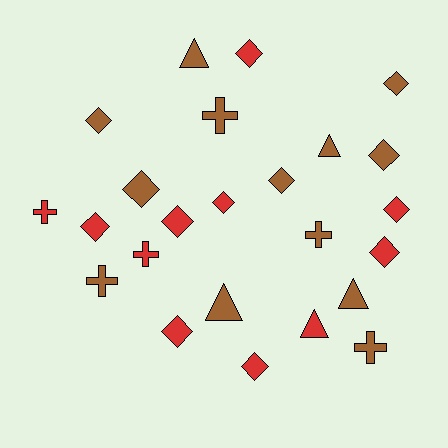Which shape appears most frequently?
Diamond, with 13 objects.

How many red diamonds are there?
There are 8 red diamonds.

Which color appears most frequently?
Brown, with 13 objects.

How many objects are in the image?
There are 24 objects.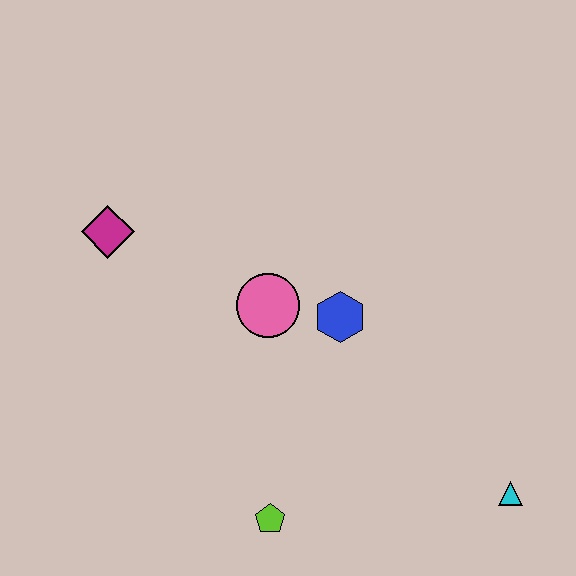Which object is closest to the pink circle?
The blue hexagon is closest to the pink circle.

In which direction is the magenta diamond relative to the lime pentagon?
The magenta diamond is above the lime pentagon.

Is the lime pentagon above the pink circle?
No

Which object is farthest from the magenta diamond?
The cyan triangle is farthest from the magenta diamond.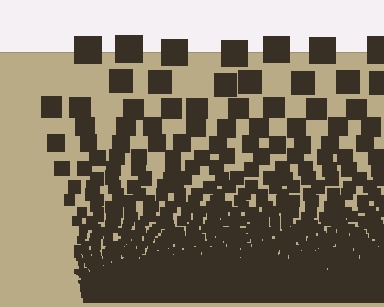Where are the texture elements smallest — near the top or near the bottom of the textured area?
Near the bottom.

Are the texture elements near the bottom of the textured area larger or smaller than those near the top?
Smaller. The gradient is inverted — elements near the bottom are smaller and denser.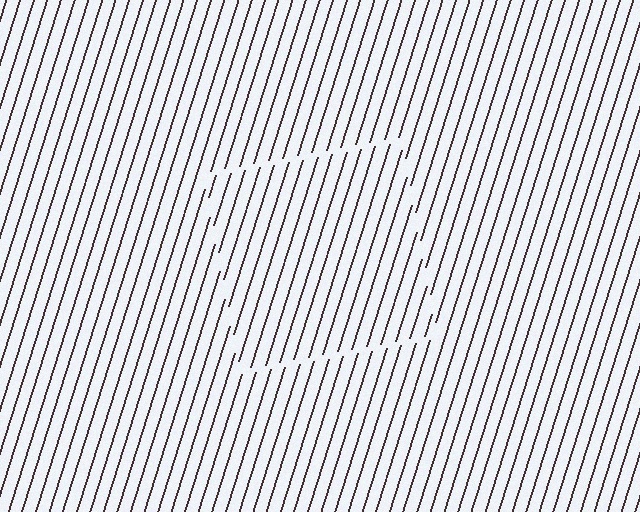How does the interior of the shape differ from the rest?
The interior of the shape contains the same grating, shifted by half a period — the contour is defined by the phase discontinuity where line-ends from the inner and outer gratings abut.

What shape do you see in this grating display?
An illusory square. The interior of the shape contains the same grating, shifted by half a period — the contour is defined by the phase discontinuity where line-ends from the inner and outer gratings abut.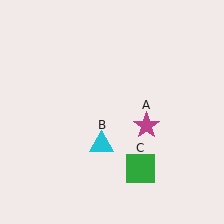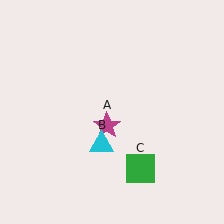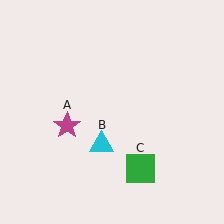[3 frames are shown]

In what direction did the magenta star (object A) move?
The magenta star (object A) moved left.